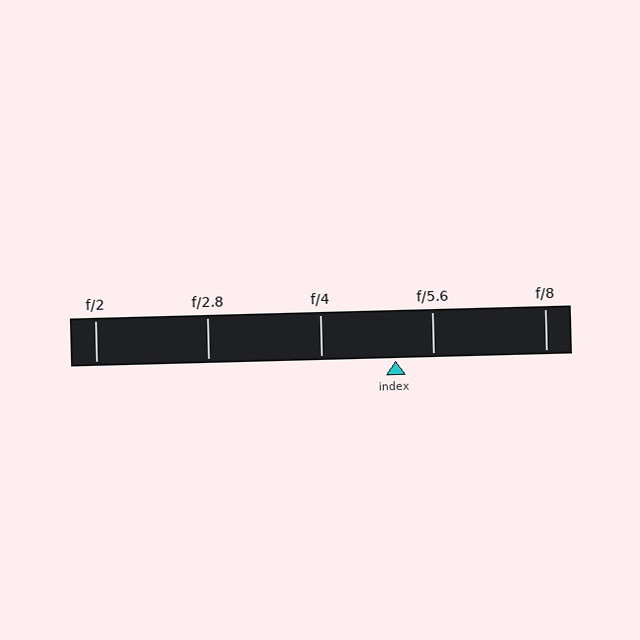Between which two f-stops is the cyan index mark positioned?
The index mark is between f/4 and f/5.6.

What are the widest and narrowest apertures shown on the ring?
The widest aperture shown is f/2 and the narrowest is f/8.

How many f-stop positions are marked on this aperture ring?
There are 5 f-stop positions marked.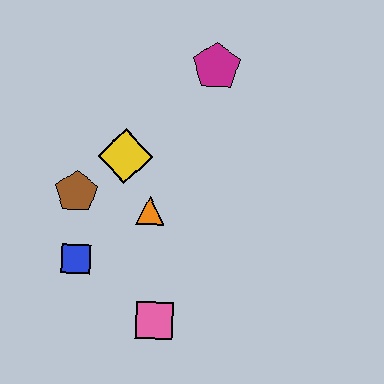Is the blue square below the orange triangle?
Yes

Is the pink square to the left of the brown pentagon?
No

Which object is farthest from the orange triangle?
The magenta pentagon is farthest from the orange triangle.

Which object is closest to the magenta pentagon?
The yellow diamond is closest to the magenta pentagon.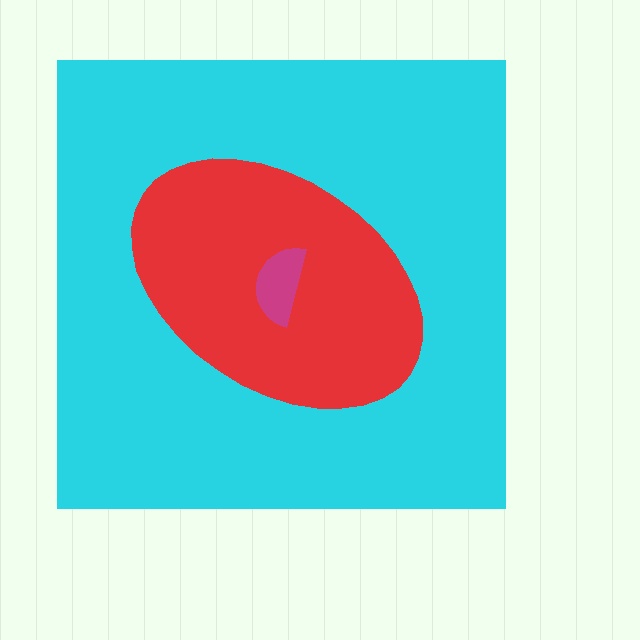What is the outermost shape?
The cyan square.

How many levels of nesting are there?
3.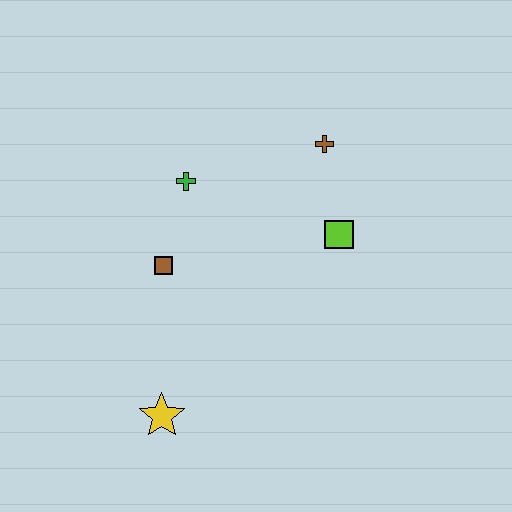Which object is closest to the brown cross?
The lime square is closest to the brown cross.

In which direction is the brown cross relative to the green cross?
The brown cross is to the right of the green cross.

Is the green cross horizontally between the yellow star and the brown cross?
Yes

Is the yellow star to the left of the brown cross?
Yes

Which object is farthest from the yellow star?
The brown cross is farthest from the yellow star.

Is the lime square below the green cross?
Yes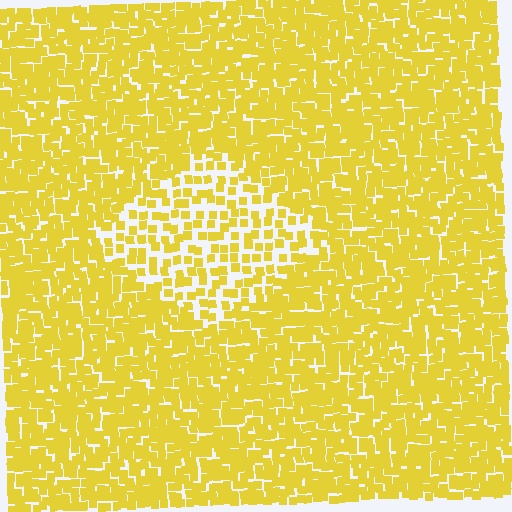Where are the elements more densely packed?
The elements are more densely packed outside the diamond boundary.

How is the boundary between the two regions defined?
The boundary is defined by a change in element density (approximately 2.1x ratio). All elements are the same color, size, and shape.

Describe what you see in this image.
The image contains small yellow elements arranged at two different densities. A diamond-shaped region is visible where the elements are less densely packed than the surrounding area.